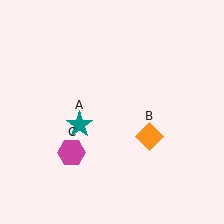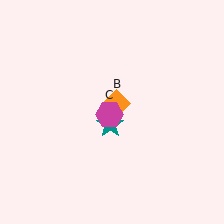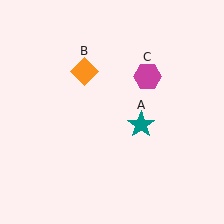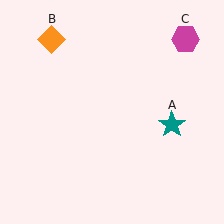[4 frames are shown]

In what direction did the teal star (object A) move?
The teal star (object A) moved right.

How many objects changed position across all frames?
3 objects changed position: teal star (object A), orange diamond (object B), magenta hexagon (object C).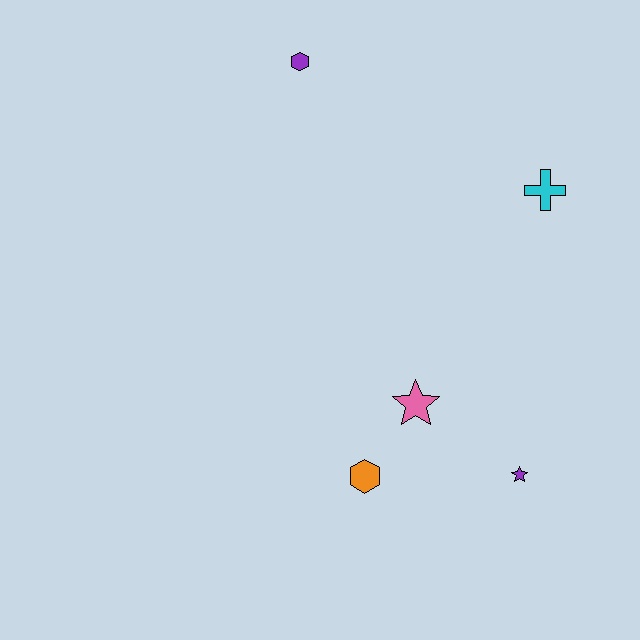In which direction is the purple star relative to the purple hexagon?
The purple star is below the purple hexagon.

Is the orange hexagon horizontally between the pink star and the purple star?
No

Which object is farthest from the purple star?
The purple hexagon is farthest from the purple star.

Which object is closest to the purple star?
The pink star is closest to the purple star.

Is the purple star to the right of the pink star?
Yes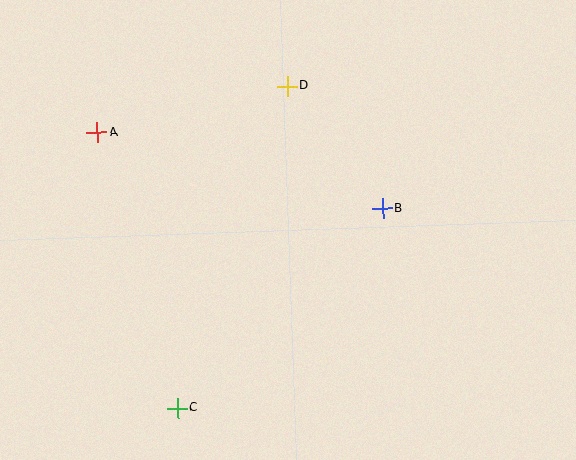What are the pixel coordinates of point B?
Point B is at (383, 208).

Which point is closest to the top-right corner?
Point B is closest to the top-right corner.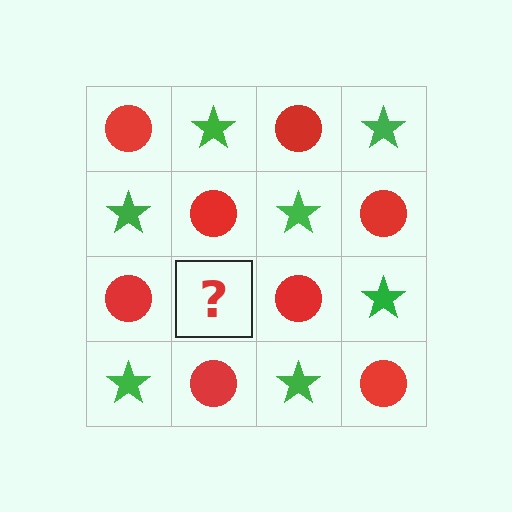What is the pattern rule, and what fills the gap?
The rule is that it alternates red circle and green star in a checkerboard pattern. The gap should be filled with a green star.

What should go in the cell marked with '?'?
The missing cell should contain a green star.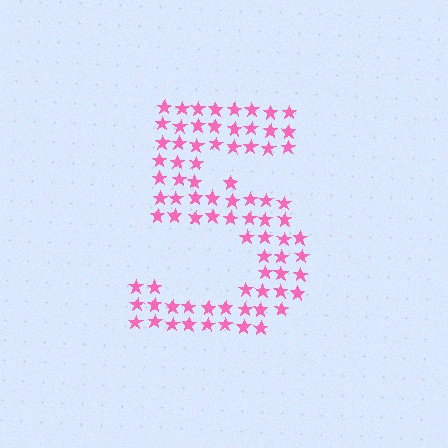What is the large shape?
The large shape is the digit 5.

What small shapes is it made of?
It is made of small stars.